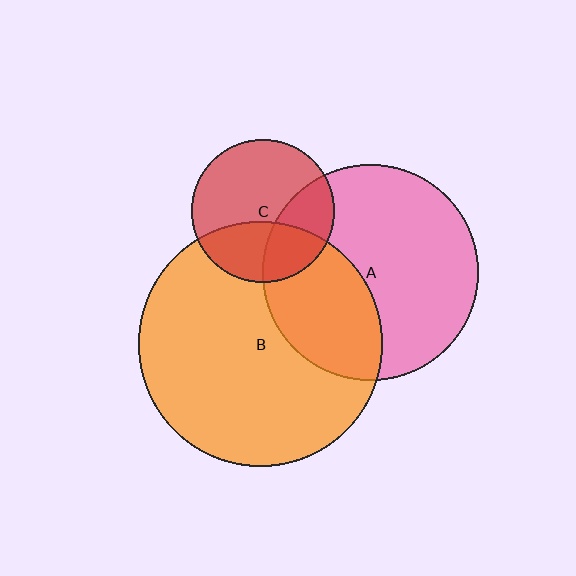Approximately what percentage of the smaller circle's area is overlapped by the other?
Approximately 30%.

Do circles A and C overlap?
Yes.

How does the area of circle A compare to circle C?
Approximately 2.3 times.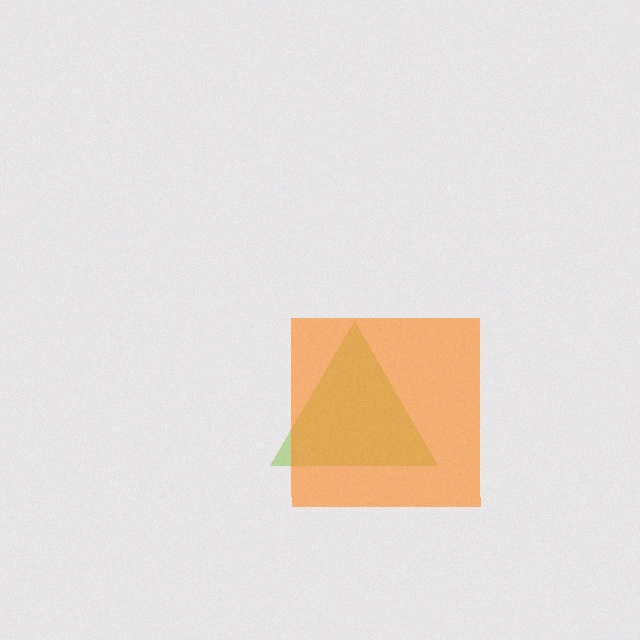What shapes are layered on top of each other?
The layered shapes are: a lime triangle, an orange square.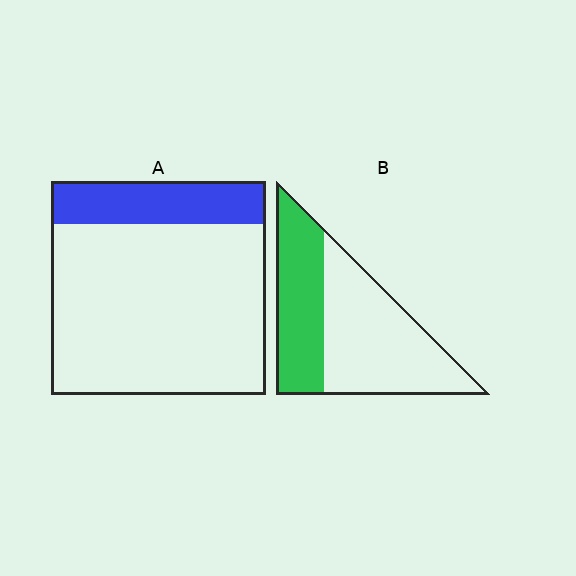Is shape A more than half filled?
No.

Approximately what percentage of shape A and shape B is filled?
A is approximately 20% and B is approximately 40%.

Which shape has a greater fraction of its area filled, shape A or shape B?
Shape B.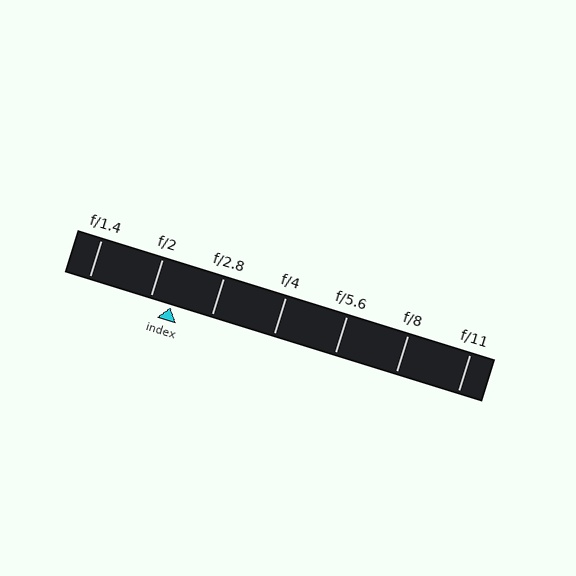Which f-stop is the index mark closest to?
The index mark is closest to f/2.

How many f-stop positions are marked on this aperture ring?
There are 7 f-stop positions marked.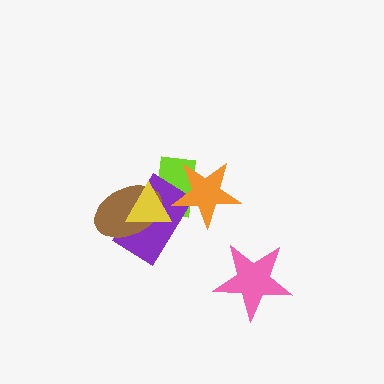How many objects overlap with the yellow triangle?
3 objects overlap with the yellow triangle.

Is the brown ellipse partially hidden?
Yes, it is partially covered by another shape.